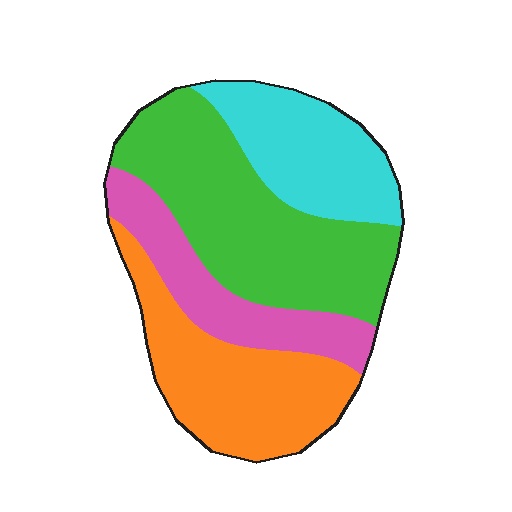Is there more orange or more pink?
Orange.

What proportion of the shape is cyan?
Cyan covers 20% of the shape.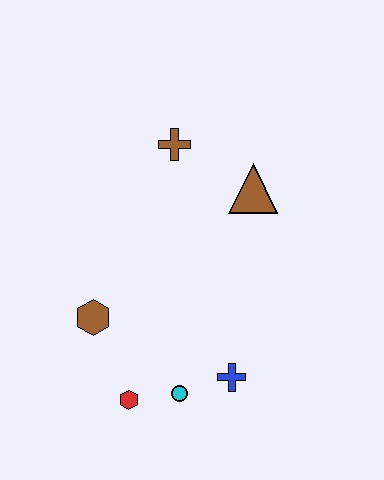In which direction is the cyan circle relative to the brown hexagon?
The cyan circle is to the right of the brown hexagon.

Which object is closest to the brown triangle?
The brown cross is closest to the brown triangle.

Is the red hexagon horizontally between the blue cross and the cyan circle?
No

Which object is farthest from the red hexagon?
The brown cross is farthest from the red hexagon.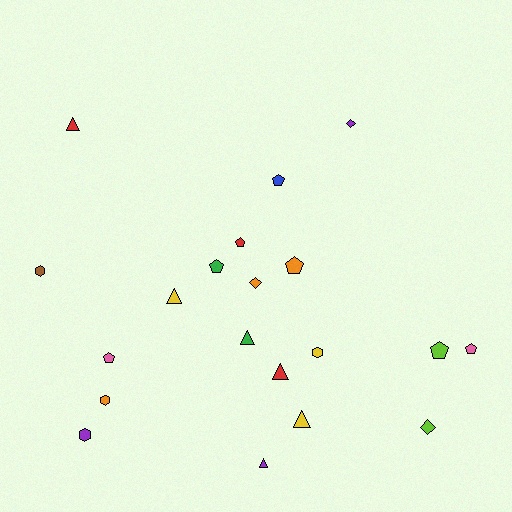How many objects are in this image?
There are 20 objects.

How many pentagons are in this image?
There are 7 pentagons.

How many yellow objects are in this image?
There are 3 yellow objects.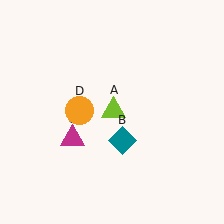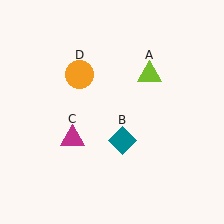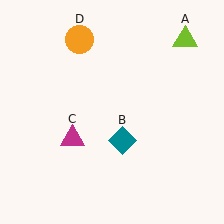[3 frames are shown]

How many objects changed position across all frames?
2 objects changed position: lime triangle (object A), orange circle (object D).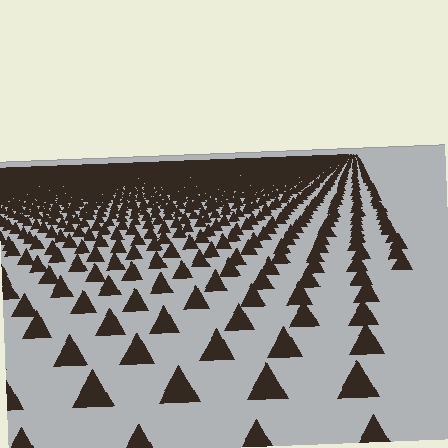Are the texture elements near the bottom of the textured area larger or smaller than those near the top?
Larger. Near the bottom, elements are closer to the viewer and appear at a bigger on-screen size.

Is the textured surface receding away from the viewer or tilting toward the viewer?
The surface is receding away from the viewer. Texture elements get smaller and denser toward the top.